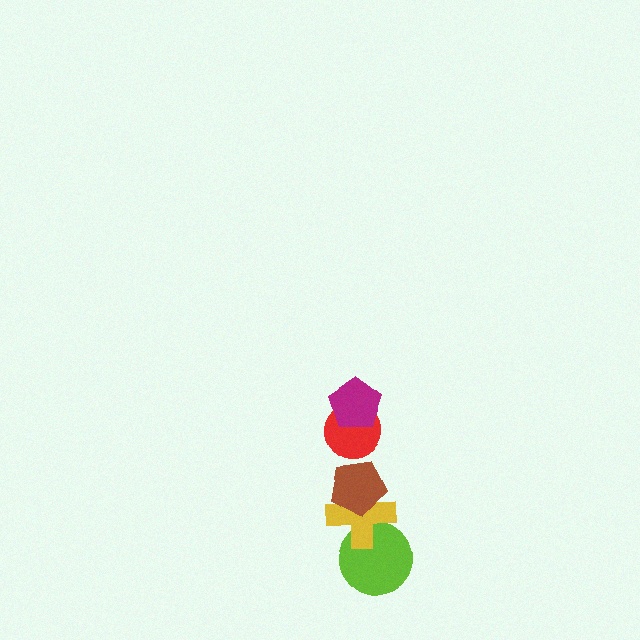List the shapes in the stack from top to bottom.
From top to bottom: the magenta pentagon, the red circle, the brown pentagon, the yellow cross, the lime circle.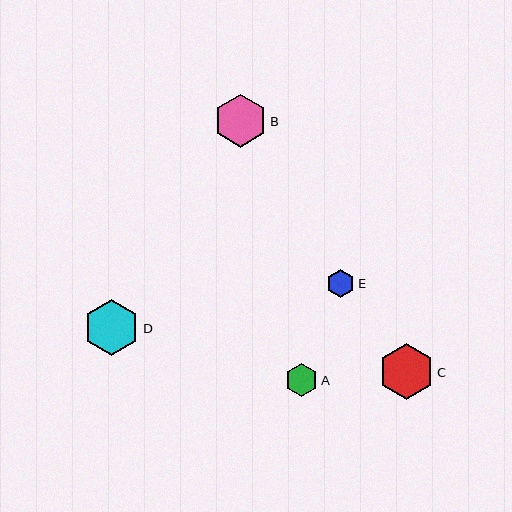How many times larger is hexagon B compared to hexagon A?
Hexagon B is approximately 1.6 times the size of hexagon A.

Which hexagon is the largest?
Hexagon D is the largest with a size of approximately 56 pixels.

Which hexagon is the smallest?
Hexagon E is the smallest with a size of approximately 28 pixels.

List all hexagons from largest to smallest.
From largest to smallest: D, C, B, A, E.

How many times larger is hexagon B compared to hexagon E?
Hexagon B is approximately 1.9 times the size of hexagon E.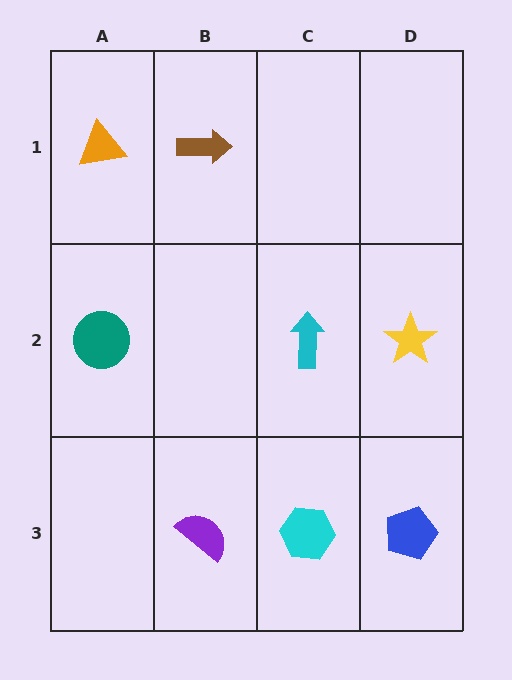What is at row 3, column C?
A cyan hexagon.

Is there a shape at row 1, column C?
No, that cell is empty.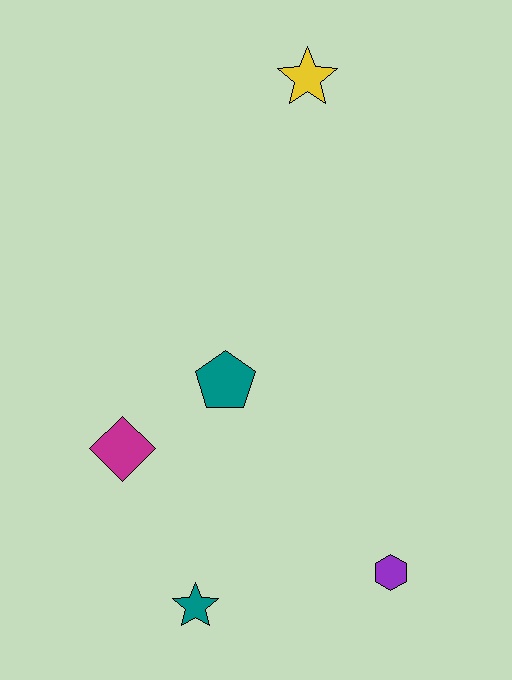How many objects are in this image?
There are 5 objects.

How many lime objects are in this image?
There are no lime objects.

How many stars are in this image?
There are 2 stars.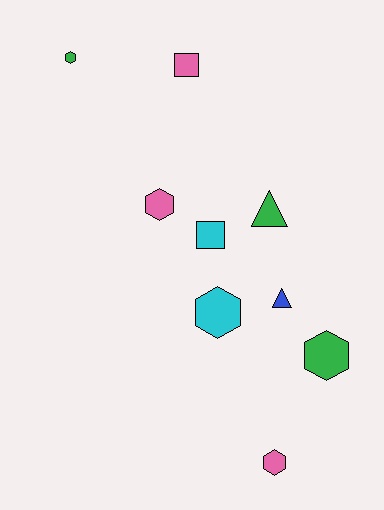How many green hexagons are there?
There are 2 green hexagons.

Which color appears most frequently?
Pink, with 3 objects.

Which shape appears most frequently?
Hexagon, with 5 objects.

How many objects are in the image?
There are 9 objects.